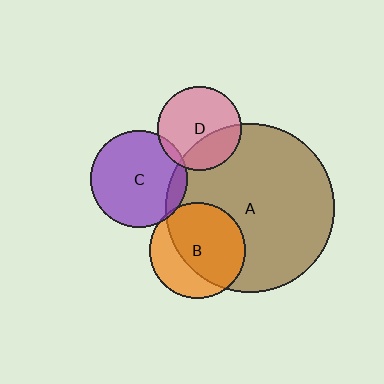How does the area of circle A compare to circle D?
Approximately 4.0 times.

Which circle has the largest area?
Circle A (brown).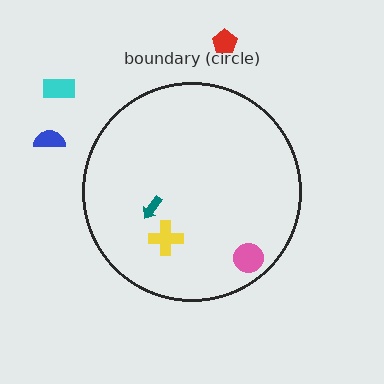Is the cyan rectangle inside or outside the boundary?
Outside.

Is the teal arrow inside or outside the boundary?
Inside.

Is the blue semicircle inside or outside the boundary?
Outside.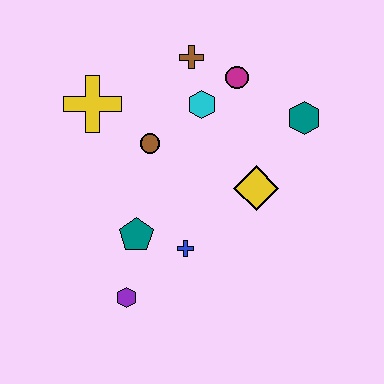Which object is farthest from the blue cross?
The brown cross is farthest from the blue cross.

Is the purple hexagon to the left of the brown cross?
Yes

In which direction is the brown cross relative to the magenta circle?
The brown cross is to the left of the magenta circle.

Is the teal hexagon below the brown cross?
Yes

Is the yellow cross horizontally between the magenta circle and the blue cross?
No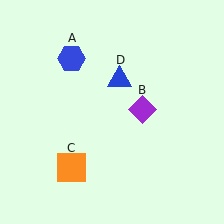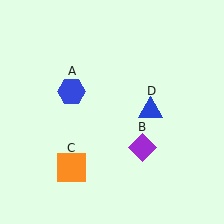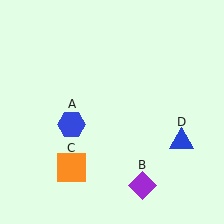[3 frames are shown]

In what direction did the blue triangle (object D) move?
The blue triangle (object D) moved down and to the right.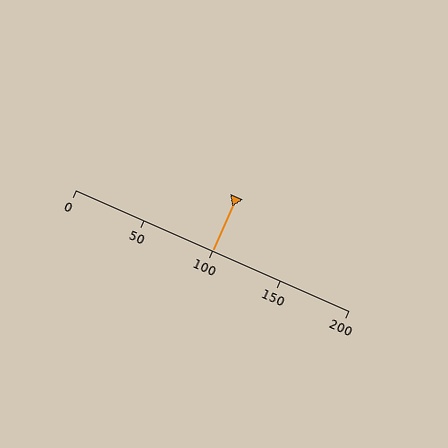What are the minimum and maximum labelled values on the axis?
The axis runs from 0 to 200.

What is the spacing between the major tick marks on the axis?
The major ticks are spaced 50 apart.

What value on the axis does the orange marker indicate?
The marker indicates approximately 100.